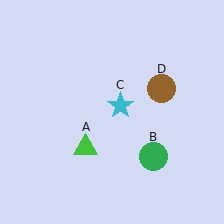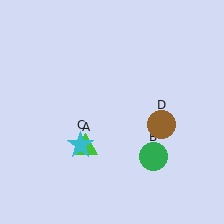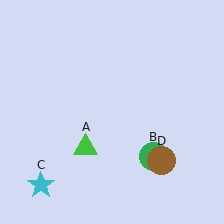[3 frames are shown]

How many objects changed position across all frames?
2 objects changed position: cyan star (object C), brown circle (object D).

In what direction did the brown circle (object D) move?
The brown circle (object D) moved down.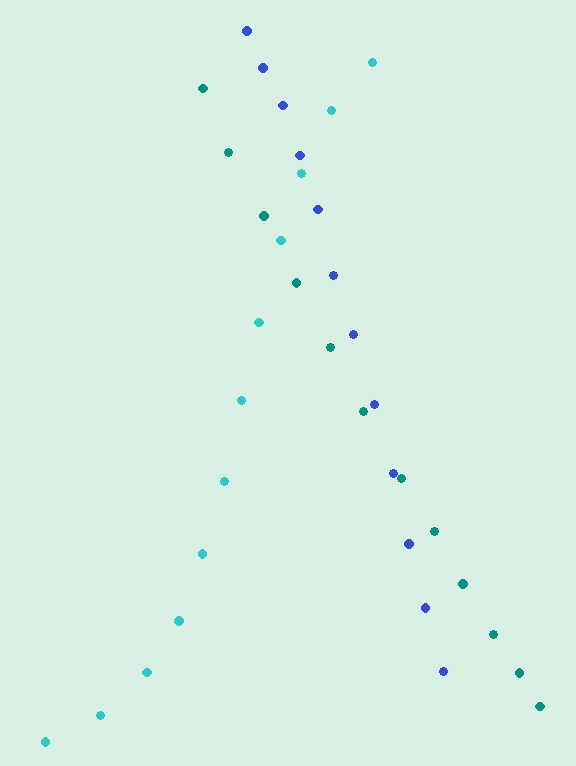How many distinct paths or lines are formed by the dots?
There are 3 distinct paths.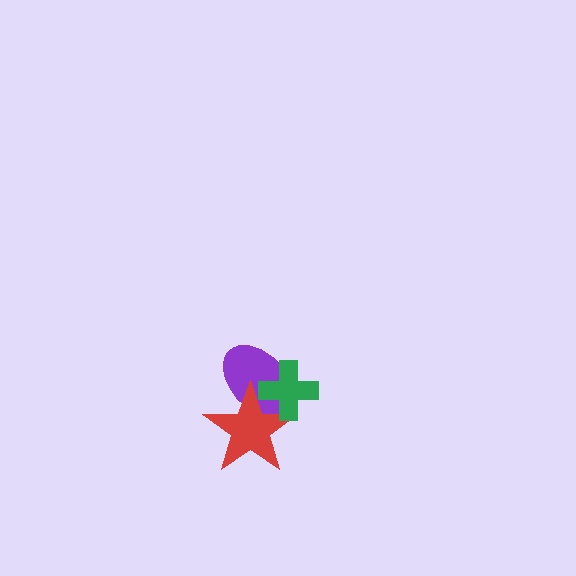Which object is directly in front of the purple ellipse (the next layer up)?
The red star is directly in front of the purple ellipse.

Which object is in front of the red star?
The green cross is in front of the red star.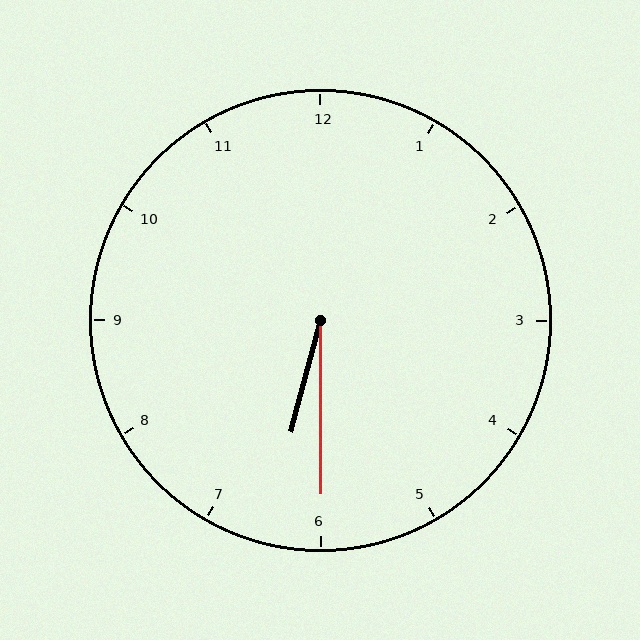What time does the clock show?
6:30.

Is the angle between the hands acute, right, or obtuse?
It is acute.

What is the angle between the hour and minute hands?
Approximately 15 degrees.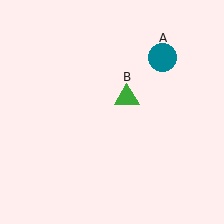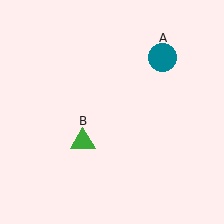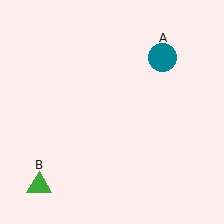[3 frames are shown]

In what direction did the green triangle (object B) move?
The green triangle (object B) moved down and to the left.